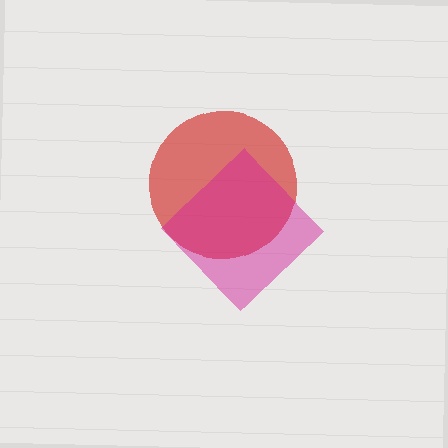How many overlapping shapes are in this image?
There are 2 overlapping shapes in the image.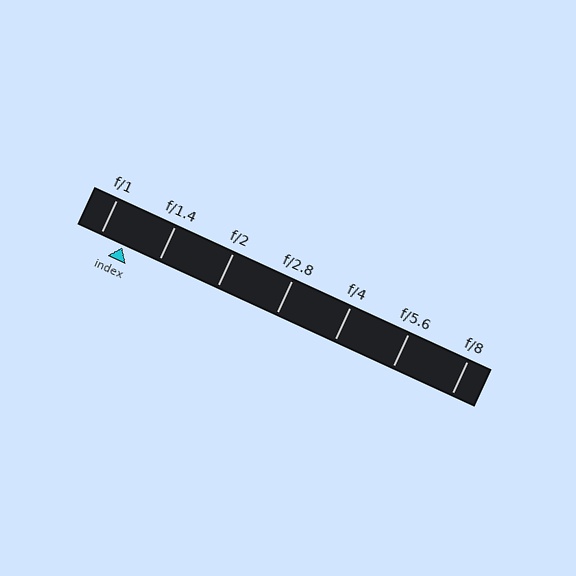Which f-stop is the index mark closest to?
The index mark is closest to f/1.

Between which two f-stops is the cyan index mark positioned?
The index mark is between f/1 and f/1.4.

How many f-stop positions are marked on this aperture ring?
There are 7 f-stop positions marked.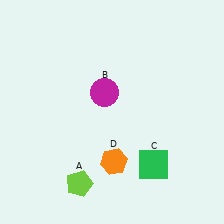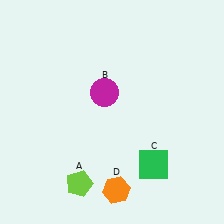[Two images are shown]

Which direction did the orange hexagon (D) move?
The orange hexagon (D) moved down.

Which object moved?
The orange hexagon (D) moved down.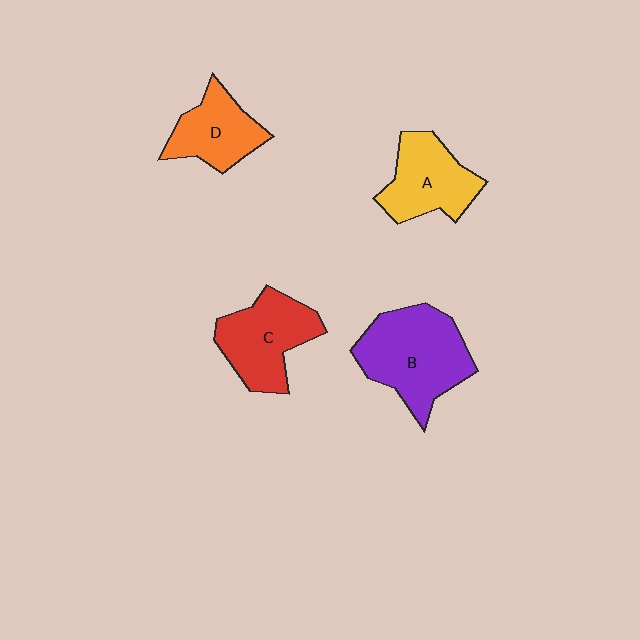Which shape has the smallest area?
Shape D (orange).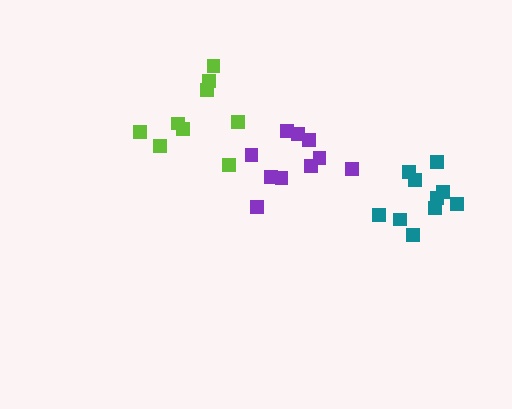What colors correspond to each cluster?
The clusters are colored: lime, teal, purple.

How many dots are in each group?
Group 1: 9 dots, Group 2: 10 dots, Group 3: 10 dots (29 total).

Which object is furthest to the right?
The teal cluster is rightmost.